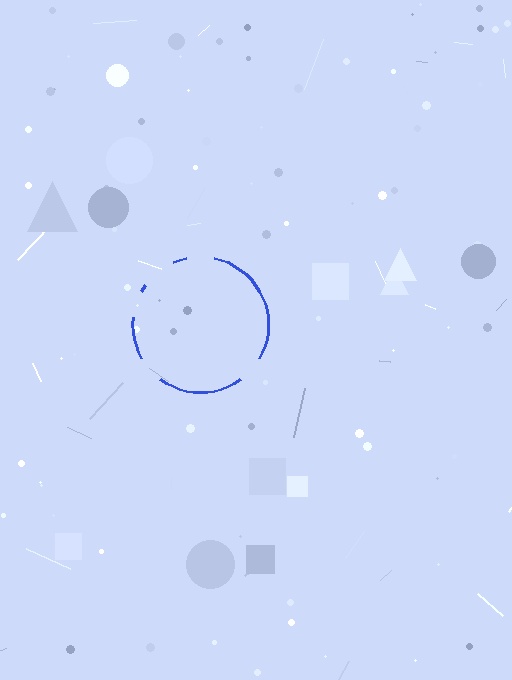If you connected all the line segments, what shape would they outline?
They would outline a circle.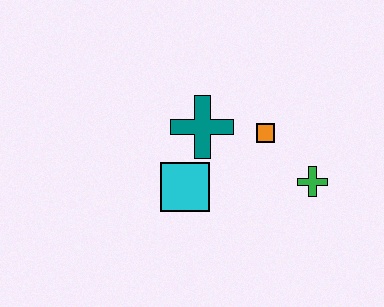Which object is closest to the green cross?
The orange square is closest to the green cross.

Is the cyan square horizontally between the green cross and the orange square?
No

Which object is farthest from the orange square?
The cyan square is farthest from the orange square.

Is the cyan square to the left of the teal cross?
Yes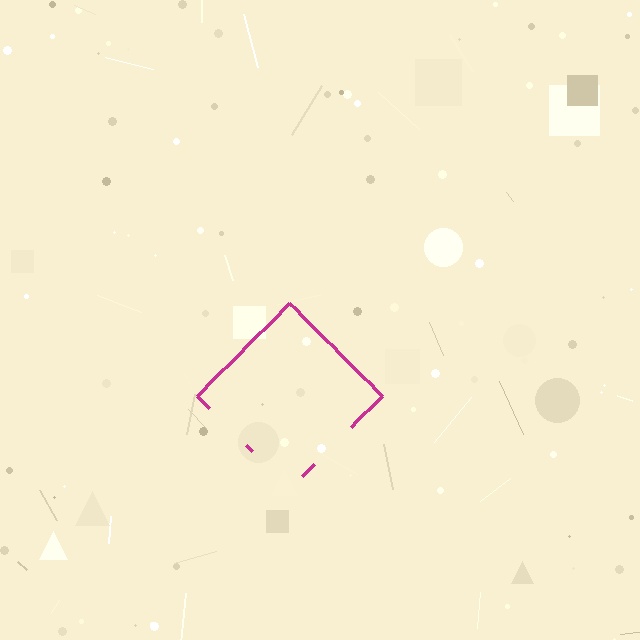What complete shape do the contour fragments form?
The contour fragments form a diamond.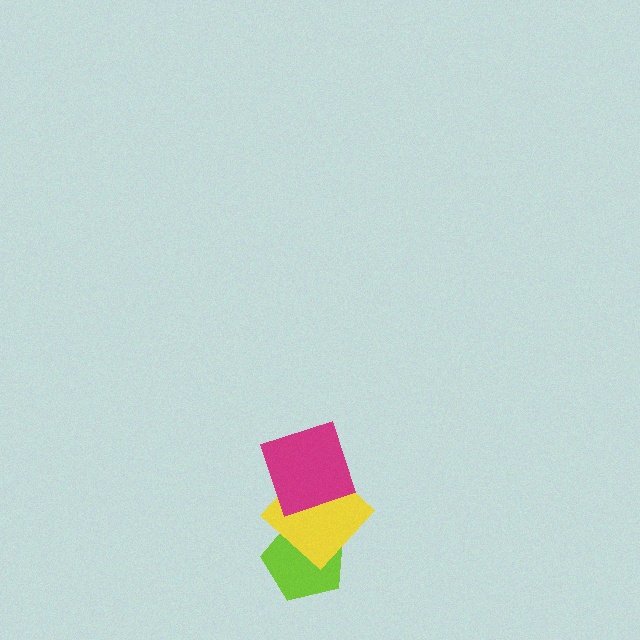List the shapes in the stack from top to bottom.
From top to bottom: the magenta square, the yellow diamond, the lime pentagon.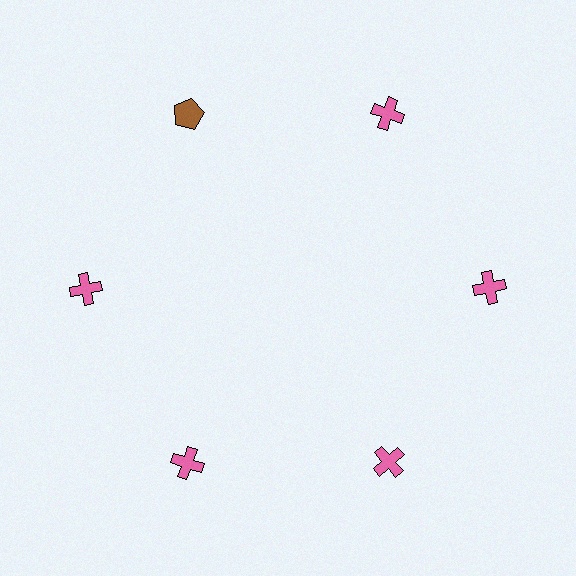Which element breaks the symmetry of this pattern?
The brown pentagon at roughly the 11 o'clock position breaks the symmetry. All other shapes are pink crosses.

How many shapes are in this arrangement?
There are 6 shapes arranged in a ring pattern.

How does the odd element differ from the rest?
It differs in both color (brown instead of pink) and shape (pentagon instead of cross).